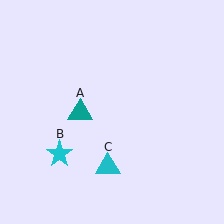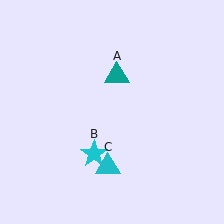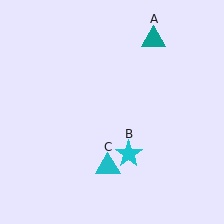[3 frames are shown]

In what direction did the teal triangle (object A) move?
The teal triangle (object A) moved up and to the right.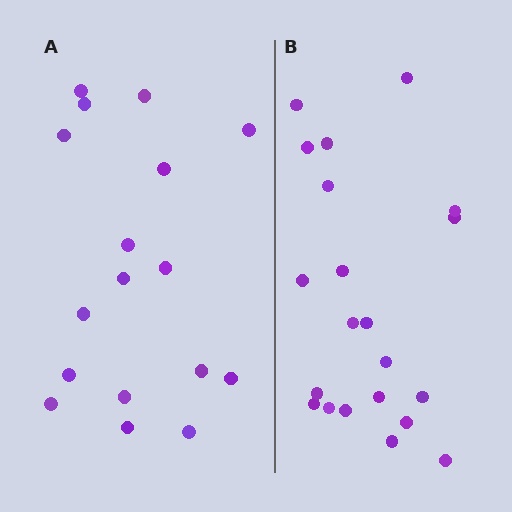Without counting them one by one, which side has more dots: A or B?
Region B (the right region) has more dots.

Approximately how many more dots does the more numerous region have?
Region B has about 4 more dots than region A.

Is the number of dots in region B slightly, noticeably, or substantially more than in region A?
Region B has only slightly more — the two regions are fairly close. The ratio is roughly 1.2 to 1.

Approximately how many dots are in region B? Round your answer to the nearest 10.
About 20 dots. (The exact count is 21, which rounds to 20.)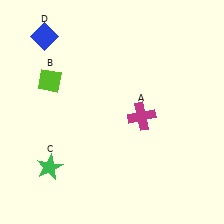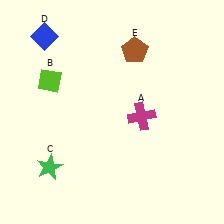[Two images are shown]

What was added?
A brown pentagon (E) was added in Image 2.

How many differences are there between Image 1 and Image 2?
There is 1 difference between the two images.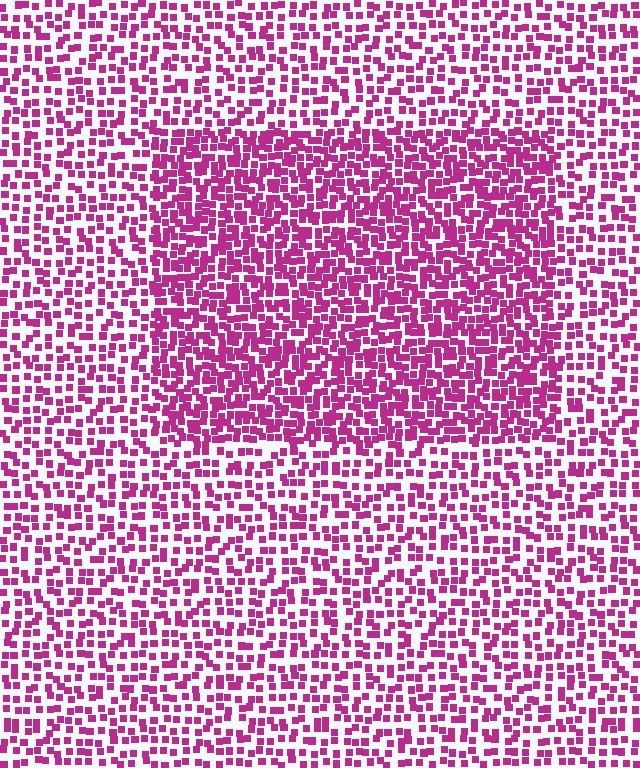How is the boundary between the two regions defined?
The boundary is defined by a change in element density (approximately 1.8x ratio). All elements are the same color, size, and shape.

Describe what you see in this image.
The image contains small magenta elements arranged at two different densities. A rectangle-shaped region is visible where the elements are more densely packed than the surrounding area.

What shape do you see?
I see a rectangle.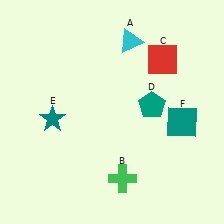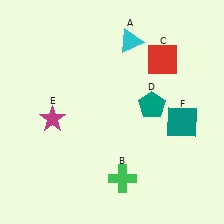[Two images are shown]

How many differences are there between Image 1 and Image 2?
There is 1 difference between the two images.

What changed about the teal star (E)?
In Image 1, E is teal. In Image 2, it changed to magenta.